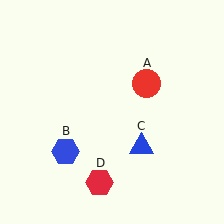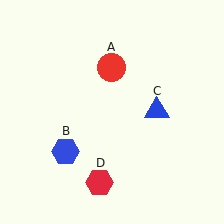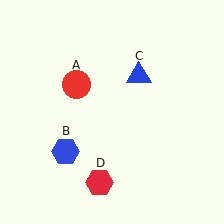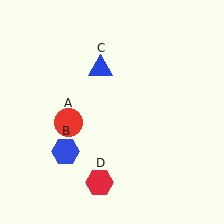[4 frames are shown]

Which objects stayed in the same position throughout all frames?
Blue hexagon (object B) and red hexagon (object D) remained stationary.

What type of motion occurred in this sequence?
The red circle (object A), blue triangle (object C) rotated counterclockwise around the center of the scene.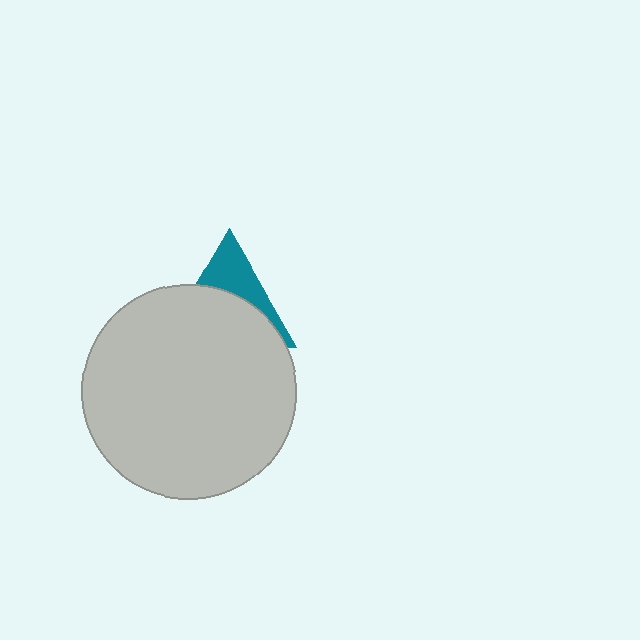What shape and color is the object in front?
The object in front is a light gray circle.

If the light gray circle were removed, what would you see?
You would see the complete teal triangle.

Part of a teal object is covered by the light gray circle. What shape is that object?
It is a triangle.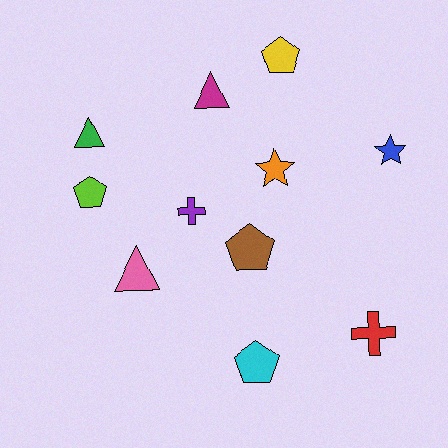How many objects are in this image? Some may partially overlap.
There are 11 objects.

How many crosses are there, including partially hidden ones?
There are 2 crosses.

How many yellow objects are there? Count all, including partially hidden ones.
There is 1 yellow object.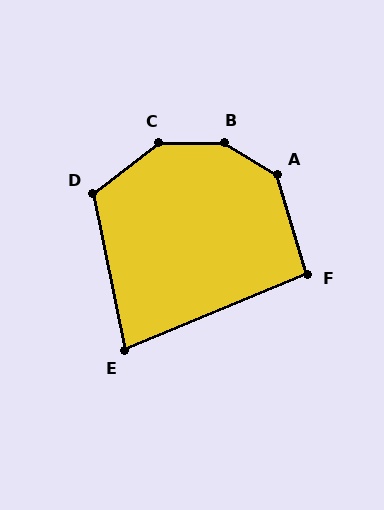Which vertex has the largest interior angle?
B, at approximately 148 degrees.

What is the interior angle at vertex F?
Approximately 96 degrees (obtuse).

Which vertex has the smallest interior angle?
E, at approximately 79 degrees.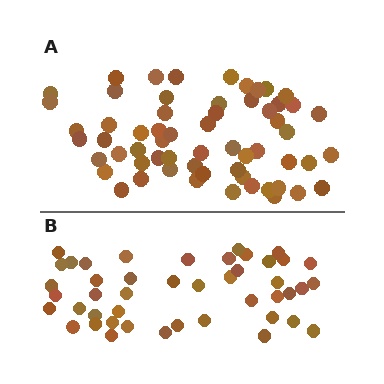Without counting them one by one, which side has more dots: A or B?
Region A (the top region) has more dots.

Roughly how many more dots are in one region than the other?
Region A has approximately 15 more dots than region B.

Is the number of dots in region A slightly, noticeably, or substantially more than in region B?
Region A has noticeably more, but not dramatically so. The ratio is roughly 1.3 to 1.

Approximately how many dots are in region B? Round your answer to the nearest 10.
About 40 dots. (The exact count is 45, which rounds to 40.)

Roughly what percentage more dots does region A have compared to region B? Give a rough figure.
About 35% more.